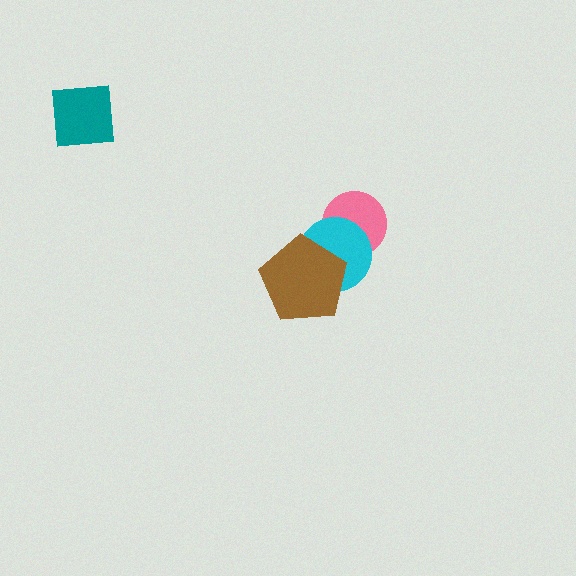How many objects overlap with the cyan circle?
2 objects overlap with the cyan circle.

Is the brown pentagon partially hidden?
No, no other shape covers it.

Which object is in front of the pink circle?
The cyan circle is in front of the pink circle.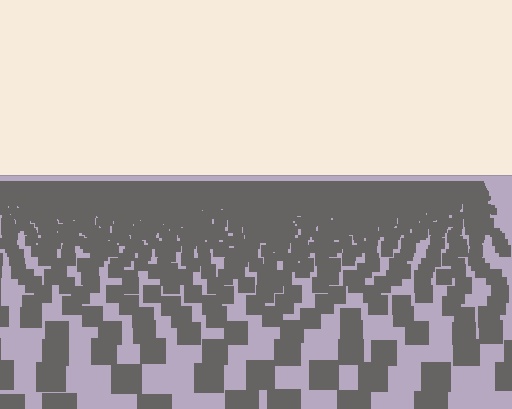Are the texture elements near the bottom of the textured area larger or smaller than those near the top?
Larger. Near the bottom, elements are closer to the viewer and appear at a bigger on-screen size.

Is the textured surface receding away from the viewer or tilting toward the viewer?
The surface is receding away from the viewer. Texture elements get smaller and denser toward the top.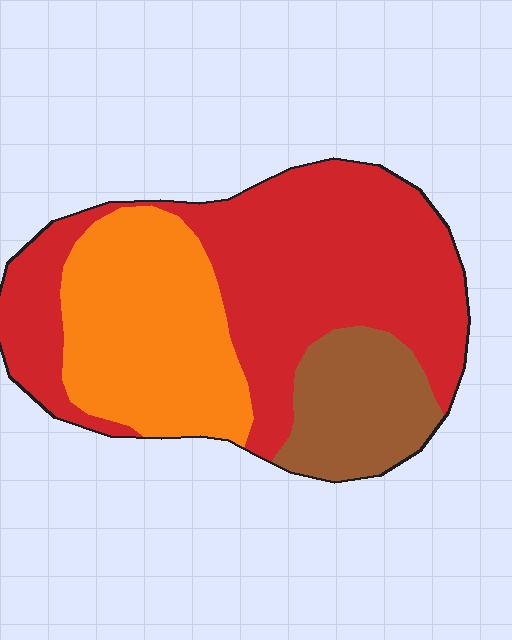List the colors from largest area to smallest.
From largest to smallest: red, orange, brown.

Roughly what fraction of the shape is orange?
Orange covers about 30% of the shape.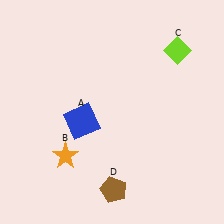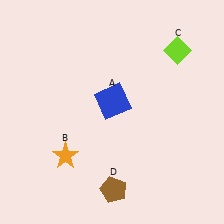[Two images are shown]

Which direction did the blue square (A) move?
The blue square (A) moved right.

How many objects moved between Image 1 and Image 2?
1 object moved between the two images.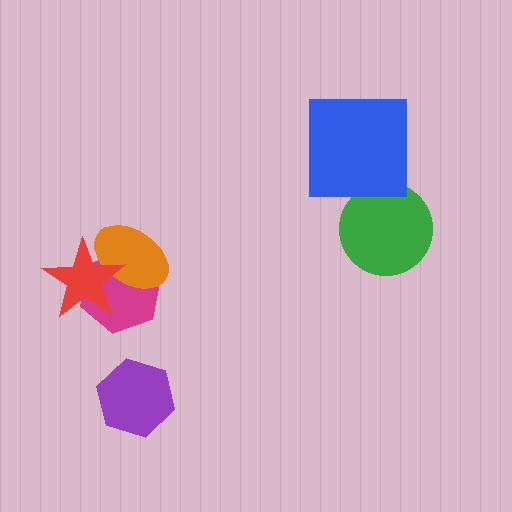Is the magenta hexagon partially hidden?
Yes, it is partially covered by another shape.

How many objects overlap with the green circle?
1 object overlaps with the green circle.